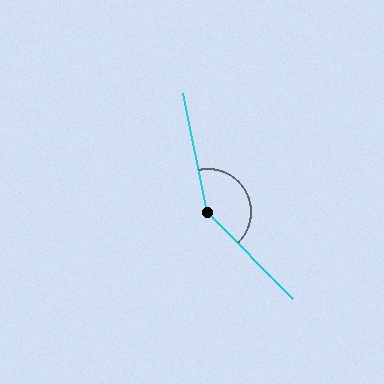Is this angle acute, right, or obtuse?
It is obtuse.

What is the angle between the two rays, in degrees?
Approximately 147 degrees.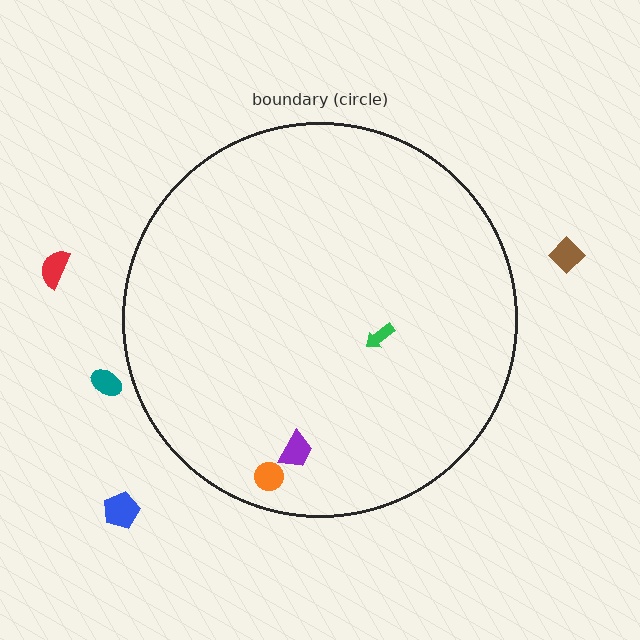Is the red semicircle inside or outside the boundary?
Outside.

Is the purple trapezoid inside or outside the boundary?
Inside.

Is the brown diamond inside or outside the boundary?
Outside.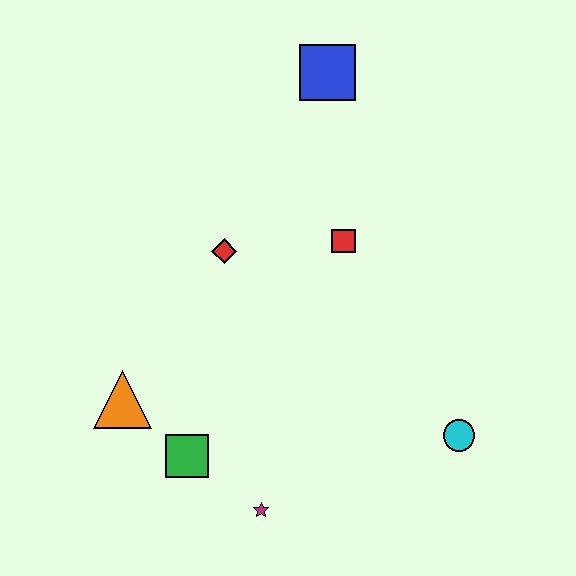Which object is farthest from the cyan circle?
The blue square is farthest from the cyan circle.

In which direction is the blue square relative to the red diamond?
The blue square is above the red diamond.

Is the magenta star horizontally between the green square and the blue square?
Yes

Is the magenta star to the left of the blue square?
Yes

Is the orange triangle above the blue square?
No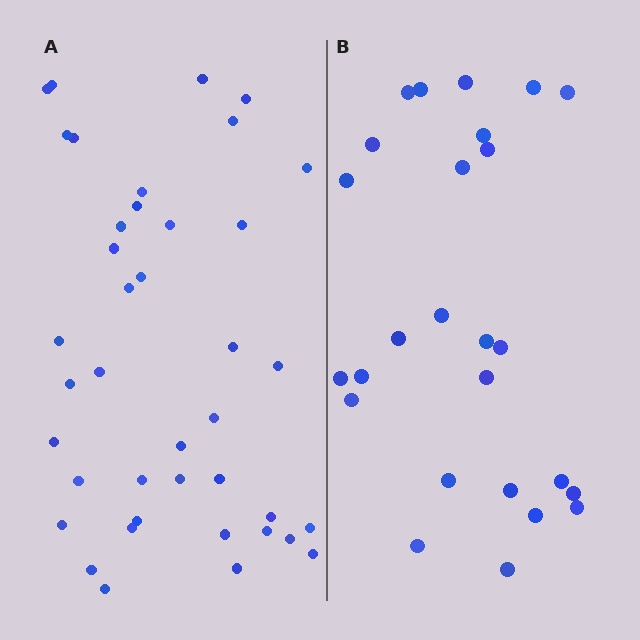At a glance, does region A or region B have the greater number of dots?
Region A (the left region) has more dots.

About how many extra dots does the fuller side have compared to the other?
Region A has approximately 15 more dots than region B.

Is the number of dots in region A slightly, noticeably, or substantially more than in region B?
Region A has substantially more. The ratio is roughly 1.5 to 1.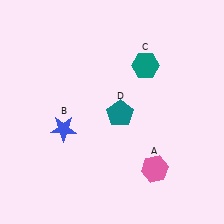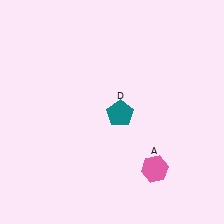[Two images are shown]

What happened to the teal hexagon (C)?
The teal hexagon (C) was removed in Image 2. It was in the top-right area of Image 1.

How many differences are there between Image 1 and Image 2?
There are 2 differences between the two images.